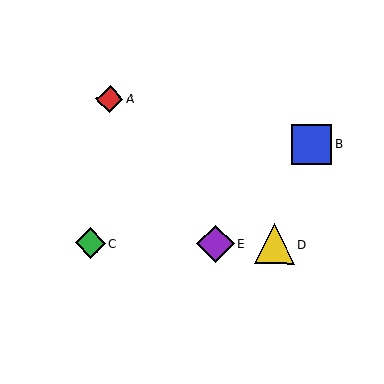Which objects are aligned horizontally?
Objects C, D, E are aligned horizontally.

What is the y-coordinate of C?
Object C is at y≈243.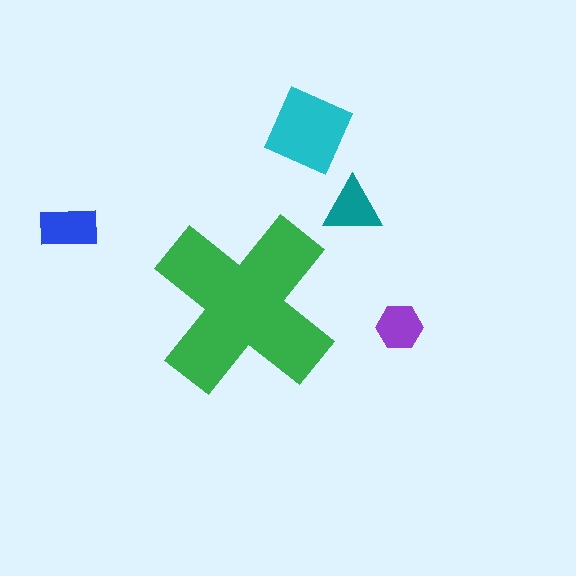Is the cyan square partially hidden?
No, the cyan square is fully visible.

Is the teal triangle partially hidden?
No, the teal triangle is fully visible.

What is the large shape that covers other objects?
A green cross.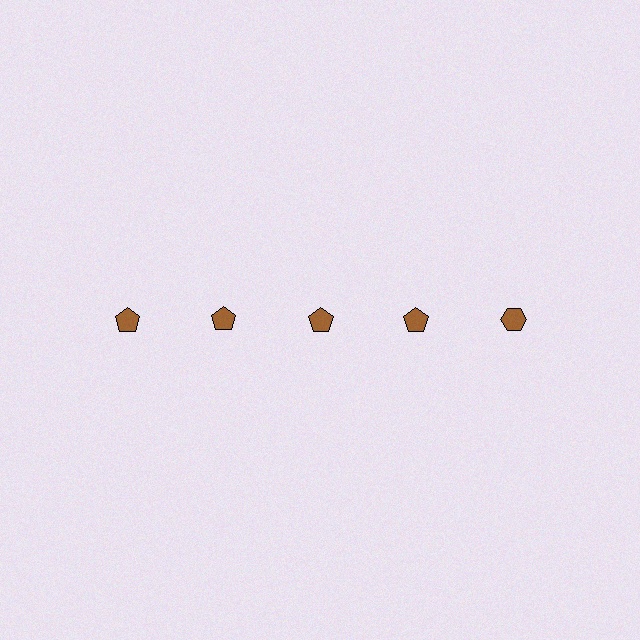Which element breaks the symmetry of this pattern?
The brown hexagon in the top row, rightmost column breaks the symmetry. All other shapes are brown pentagons.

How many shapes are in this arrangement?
There are 5 shapes arranged in a grid pattern.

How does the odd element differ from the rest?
It has a different shape: hexagon instead of pentagon.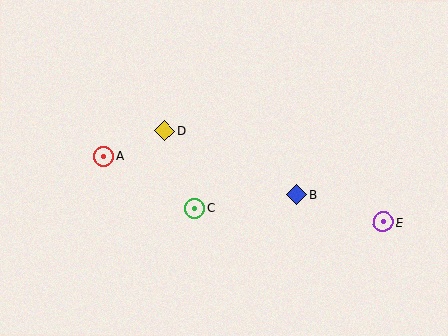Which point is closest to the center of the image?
Point C at (195, 208) is closest to the center.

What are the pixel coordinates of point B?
Point B is at (297, 195).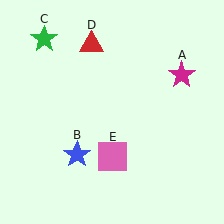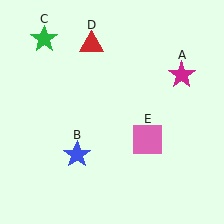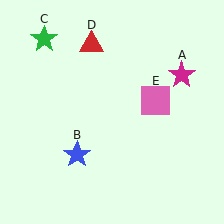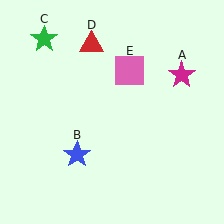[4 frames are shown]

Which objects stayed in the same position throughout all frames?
Magenta star (object A) and blue star (object B) and green star (object C) and red triangle (object D) remained stationary.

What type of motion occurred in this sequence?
The pink square (object E) rotated counterclockwise around the center of the scene.